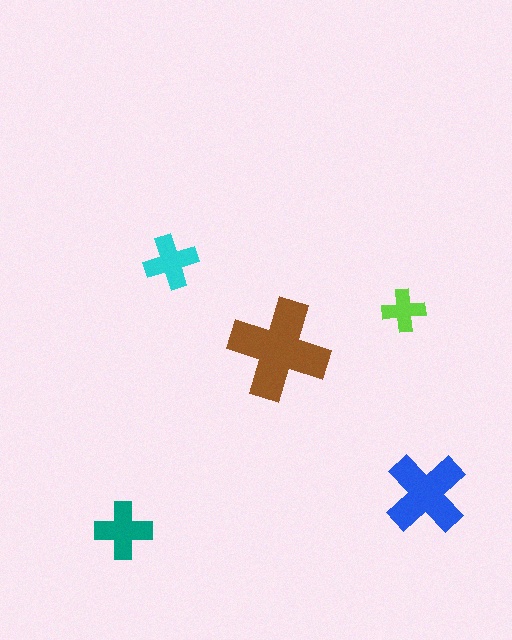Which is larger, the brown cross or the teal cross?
The brown one.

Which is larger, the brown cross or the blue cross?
The brown one.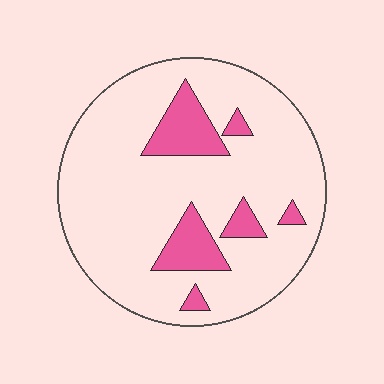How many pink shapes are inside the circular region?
6.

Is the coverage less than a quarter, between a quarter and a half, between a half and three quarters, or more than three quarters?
Less than a quarter.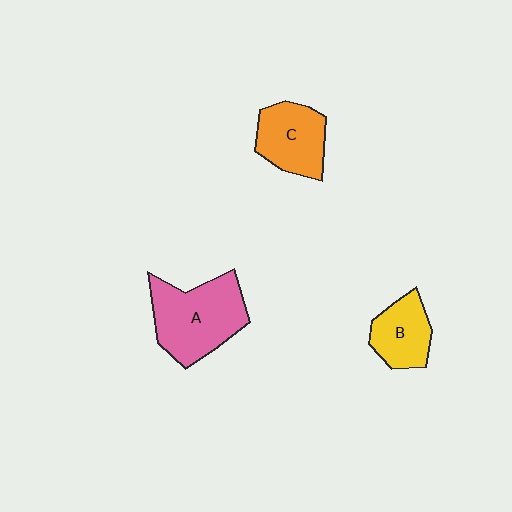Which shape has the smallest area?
Shape B (yellow).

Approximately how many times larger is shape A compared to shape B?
Approximately 1.8 times.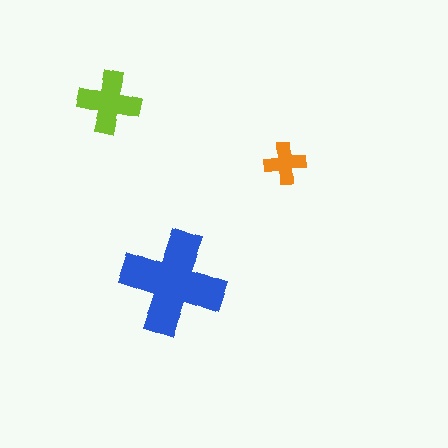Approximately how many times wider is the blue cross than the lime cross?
About 1.5 times wider.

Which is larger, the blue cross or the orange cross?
The blue one.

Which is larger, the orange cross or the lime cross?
The lime one.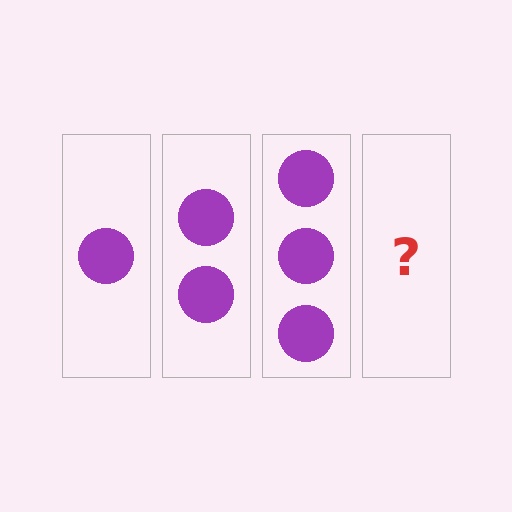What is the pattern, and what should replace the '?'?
The pattern is that each step adds one more circle. The '?' should be 4 circles.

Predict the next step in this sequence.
The next step is 4 circles.